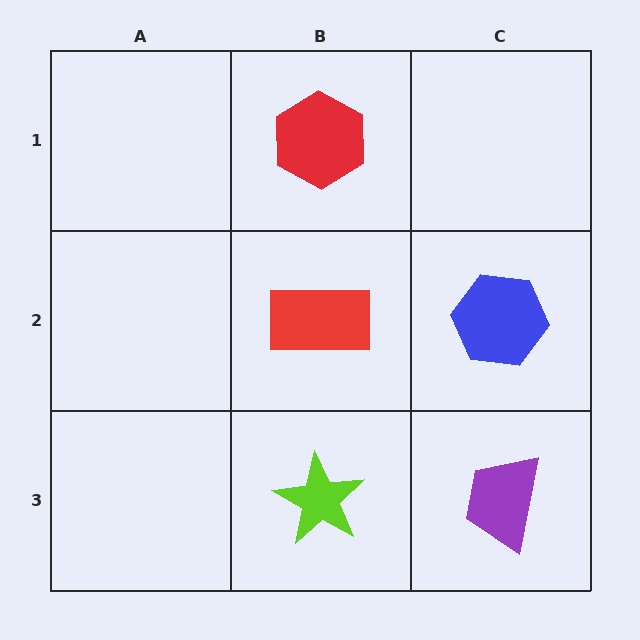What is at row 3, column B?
A lime star.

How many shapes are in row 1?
1 shape.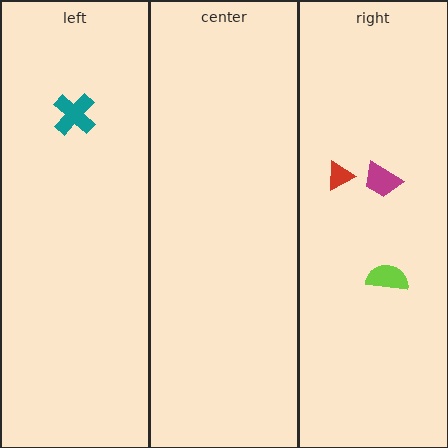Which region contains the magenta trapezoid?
The right region.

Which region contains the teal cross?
The left region.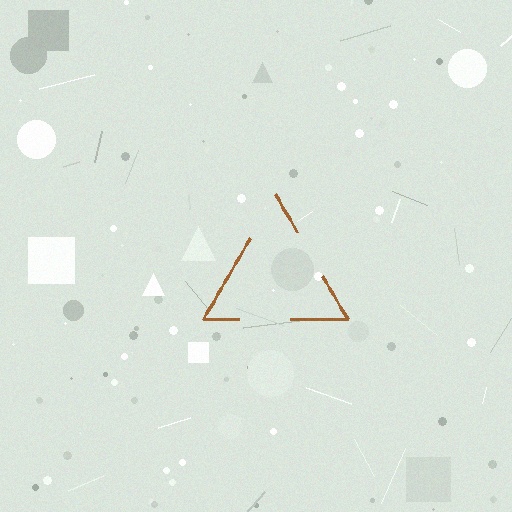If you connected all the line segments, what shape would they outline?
They would outline a triangle.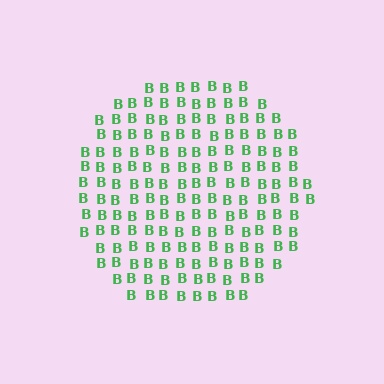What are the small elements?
The small elements are letter B's.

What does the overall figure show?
The overall figure shows a circle.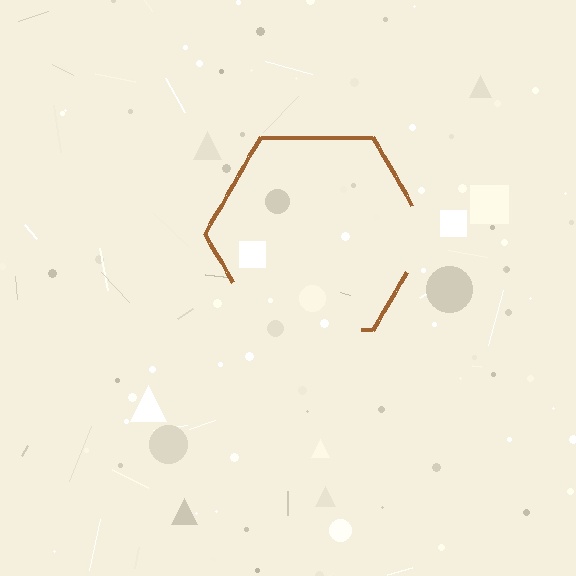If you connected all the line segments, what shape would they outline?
They would outline a hexagon.